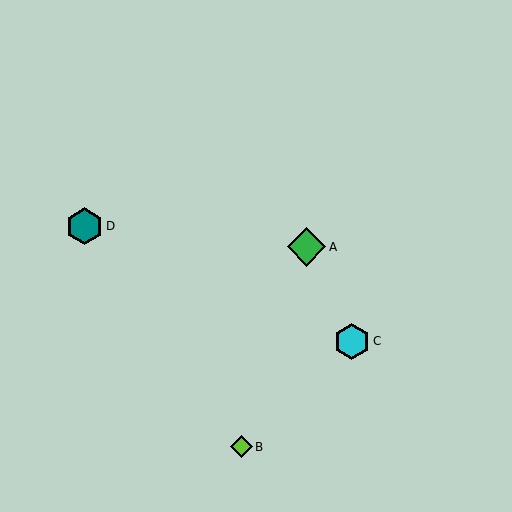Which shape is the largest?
The green diamond (labeled A) is the largest.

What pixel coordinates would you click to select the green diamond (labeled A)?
Click at (307, 247) to select the green diamond A.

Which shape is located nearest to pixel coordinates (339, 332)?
The cyan hexagon (labeled C) at (352, 341) is nearest to that location.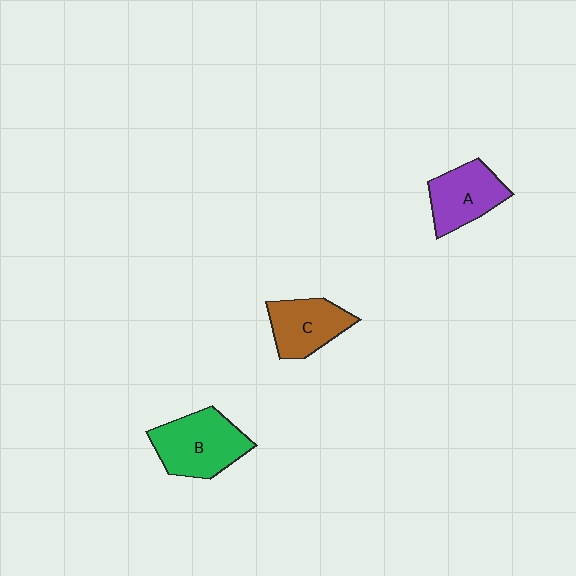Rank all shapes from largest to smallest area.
From largest to smallest: B (green), A (purple), C (brown).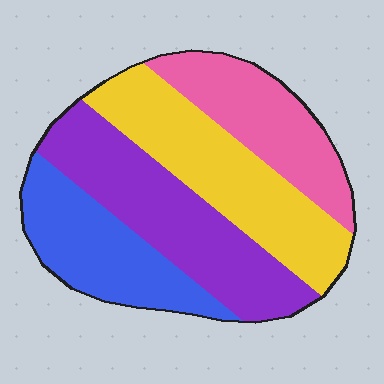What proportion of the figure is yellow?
Yellow covers roughly 30% of the figure.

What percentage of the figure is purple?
Purple covers about 30% of the figure.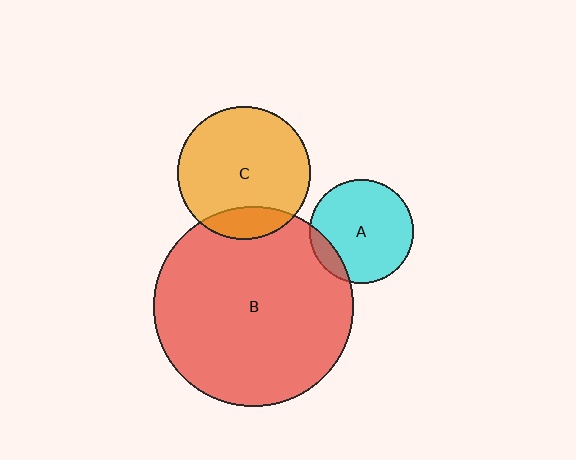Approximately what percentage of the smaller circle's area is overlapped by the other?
Approximately 15%.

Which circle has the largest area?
Circle B (red).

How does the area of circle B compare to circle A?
Approximately 3.7 times.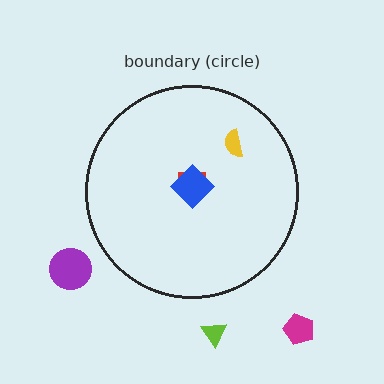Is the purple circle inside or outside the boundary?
Outside.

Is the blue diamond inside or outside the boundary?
Inside.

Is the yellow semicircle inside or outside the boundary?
Inside.